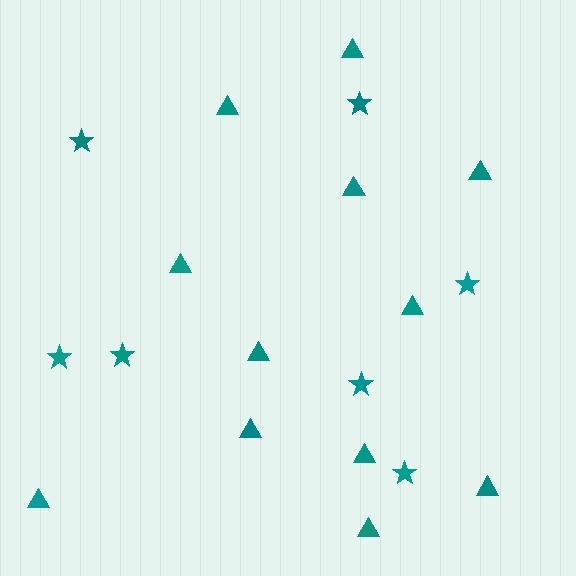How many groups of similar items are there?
There are 2 groups: one group of triangles (12) and one group of stars (7).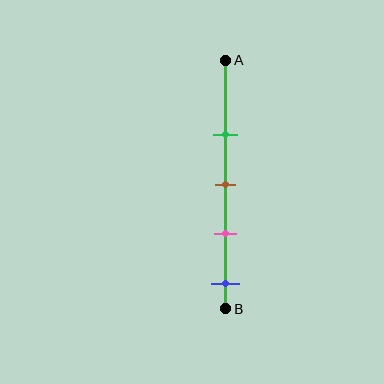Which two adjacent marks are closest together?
The brown and pink marks are the closest adjacent pair.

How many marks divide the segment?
There are 4 marks dividing the segment.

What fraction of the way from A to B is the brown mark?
The brown mark is approximately 50% (0.5) of the way from A to B.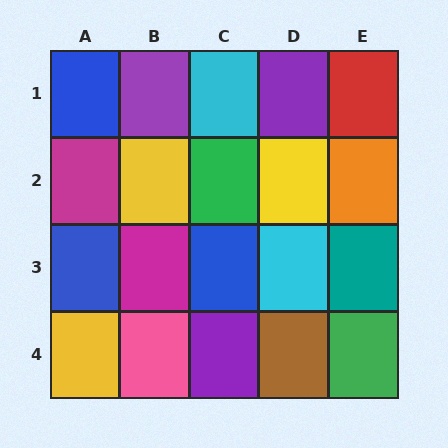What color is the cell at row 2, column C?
Green.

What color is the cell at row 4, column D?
Brown.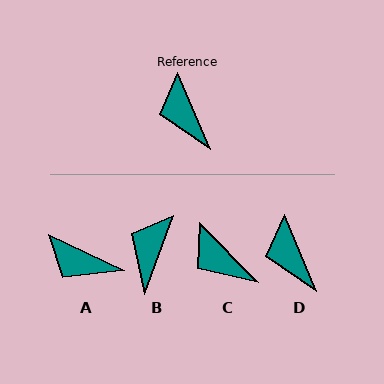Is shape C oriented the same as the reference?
No, it is off by about 22 degrees.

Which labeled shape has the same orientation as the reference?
D.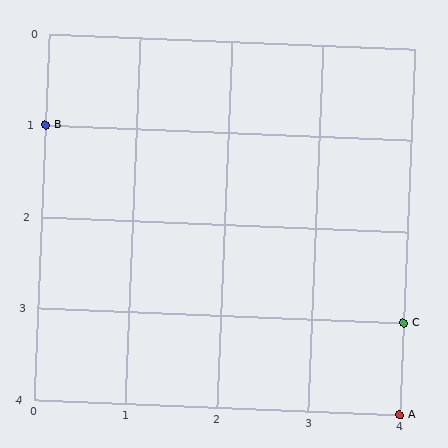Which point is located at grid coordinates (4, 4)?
Point A is at (4, 4).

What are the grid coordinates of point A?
Point A is at grid coordinates (4, 4).